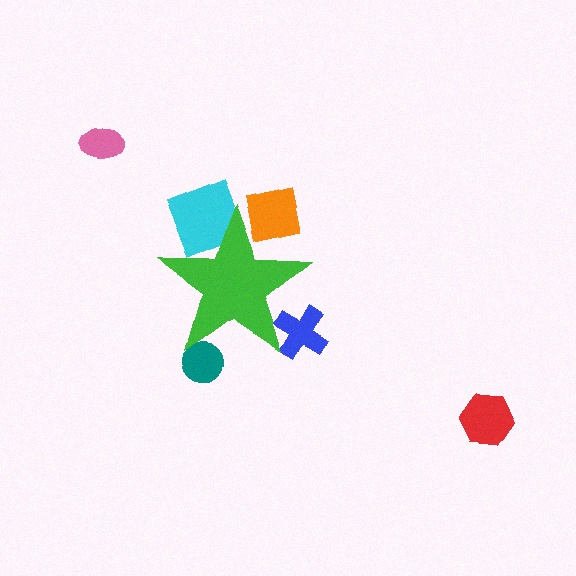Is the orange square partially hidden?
Yes, the orange square is partially hidden behind the green star.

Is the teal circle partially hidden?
Yes, the teal circle is partially hidden behind the green star.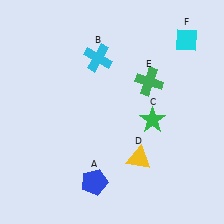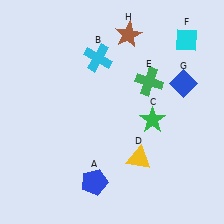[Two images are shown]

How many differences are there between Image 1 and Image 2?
There are 2 differences between the two images.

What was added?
A blue diamond (G), a brown star (H) were added in Image 2.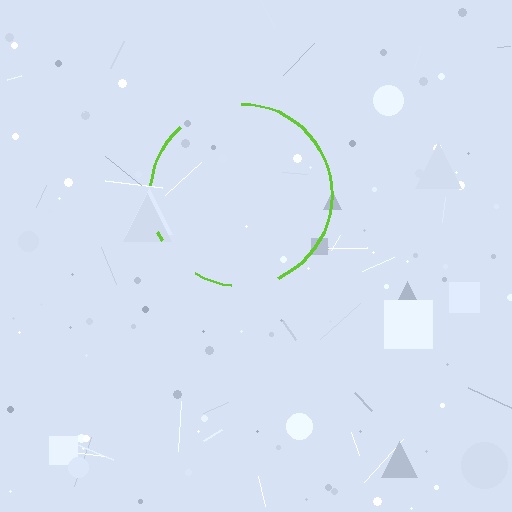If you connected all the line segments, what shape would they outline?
They would outline a circle.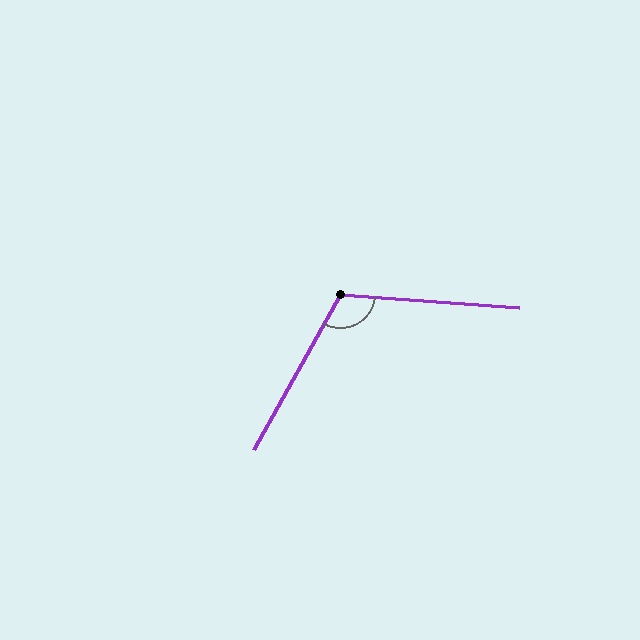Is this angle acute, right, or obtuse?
It is obtuse.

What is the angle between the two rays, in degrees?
Approximately 115 degrees.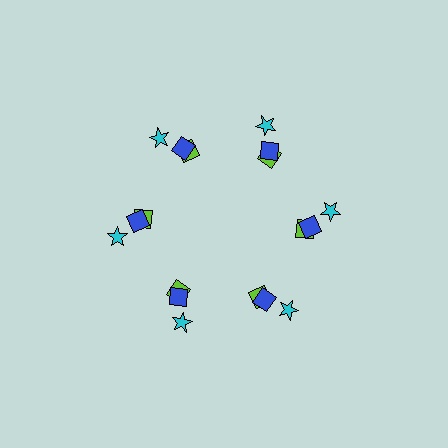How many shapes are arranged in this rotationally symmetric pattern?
There are 18 shapes, arranged in 6 groups of 3.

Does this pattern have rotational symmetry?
Yes, this pattern has 6-fold rotational symmetry. It looks the same after rotating 60 degrees around the center.